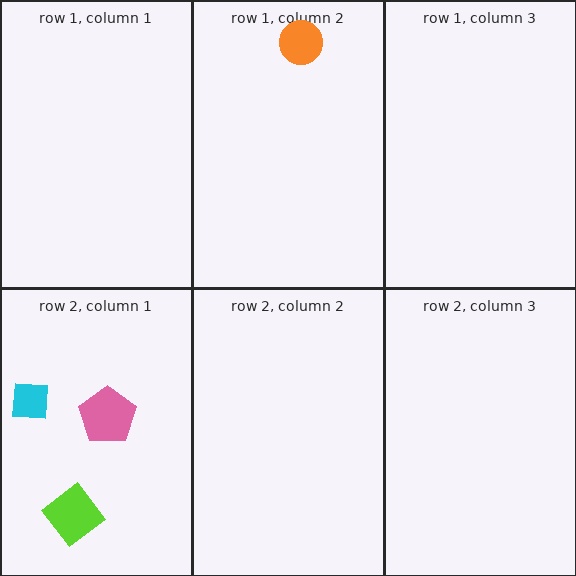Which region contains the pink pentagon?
The row 2, column 1 region.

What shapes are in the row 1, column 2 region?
The orange circle.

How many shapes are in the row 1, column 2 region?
1.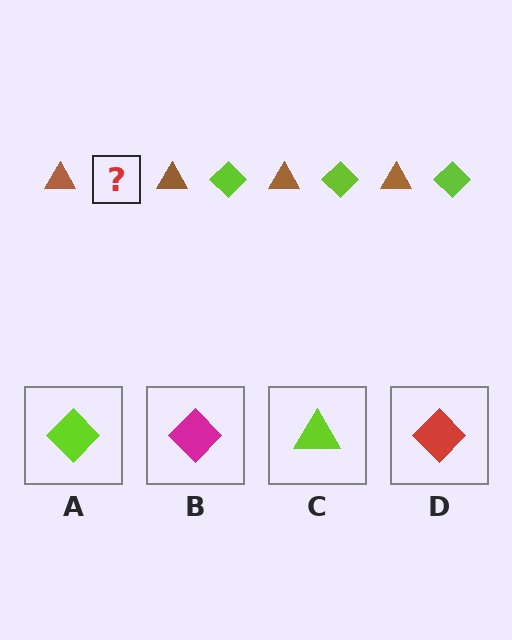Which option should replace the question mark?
Option A.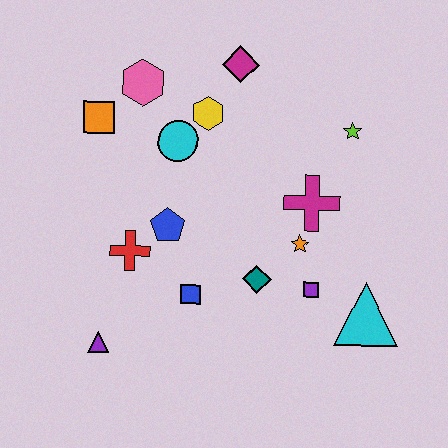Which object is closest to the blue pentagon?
The red cross is closest to the blue pentagon.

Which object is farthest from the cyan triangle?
The orange square is farthest from the cyan triangle.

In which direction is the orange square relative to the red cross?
The orange square is above the red cross.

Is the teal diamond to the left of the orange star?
Yes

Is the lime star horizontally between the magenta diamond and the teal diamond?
No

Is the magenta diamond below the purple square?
No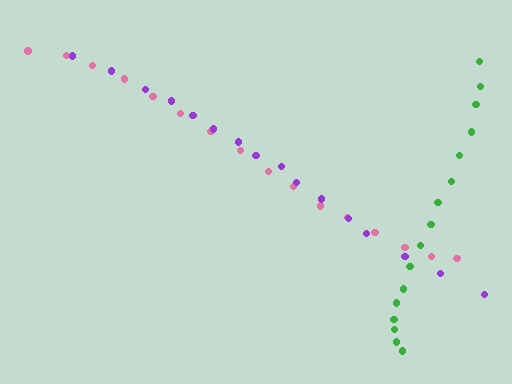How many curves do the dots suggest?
There are 3 distinct paths.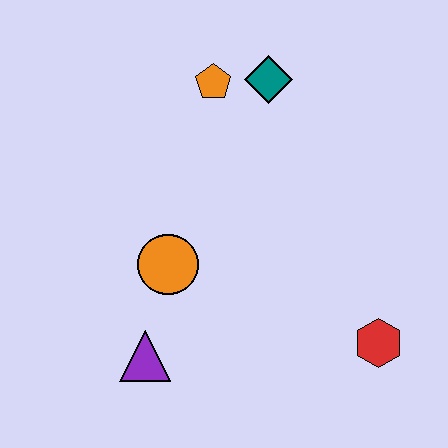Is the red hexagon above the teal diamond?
No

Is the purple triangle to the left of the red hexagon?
Yes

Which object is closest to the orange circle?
The purple triangle is closest to the orange circle.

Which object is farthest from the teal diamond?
The purple triangle is farthest from the teal diamond.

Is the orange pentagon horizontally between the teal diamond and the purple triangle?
Yes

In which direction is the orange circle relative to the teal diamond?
The orange circle is below the teal diamond.